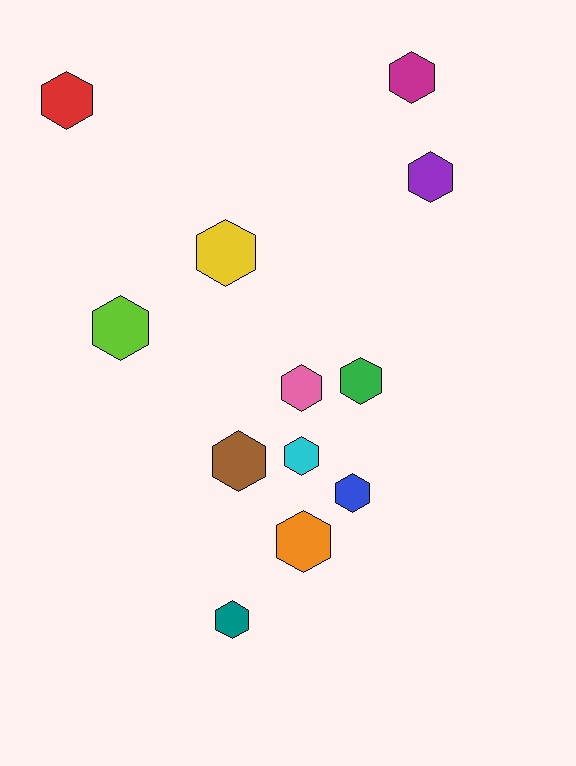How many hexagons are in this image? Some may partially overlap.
There are 12 hexagons.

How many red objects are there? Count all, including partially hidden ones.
There is 1 red object.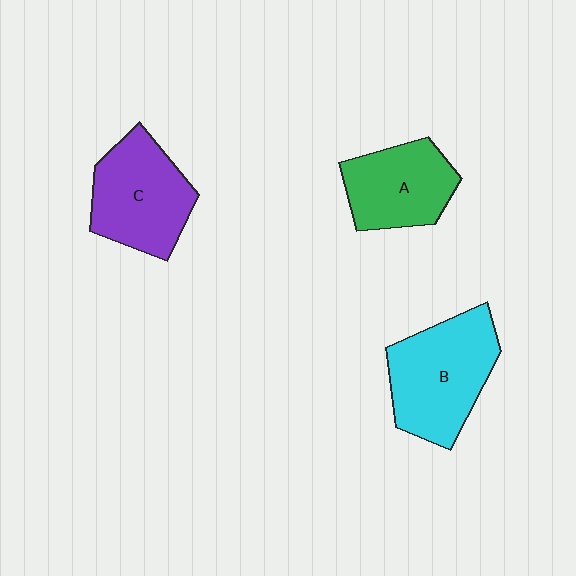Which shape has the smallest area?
Shape A (green).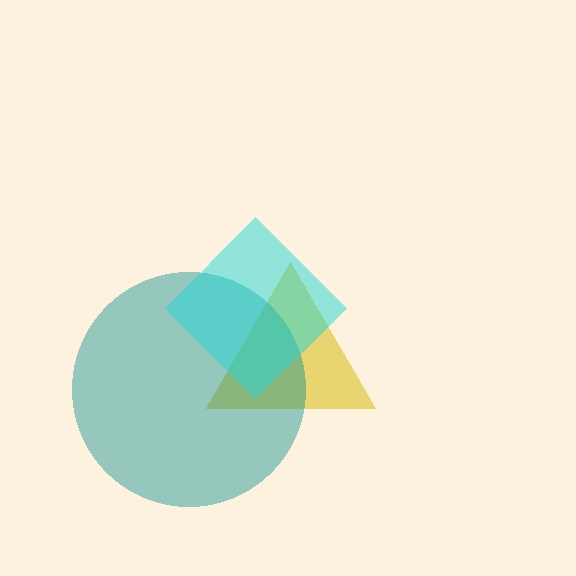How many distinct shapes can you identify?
There are 3 distinct shapes: a yellow triangle, a teal circle, a cyan diamond.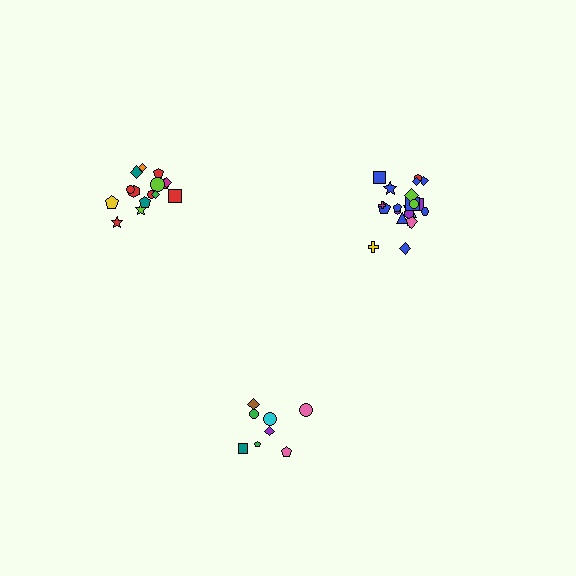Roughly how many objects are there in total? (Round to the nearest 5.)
Roughly 45 objects in total.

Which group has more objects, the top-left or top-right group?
The top-right group.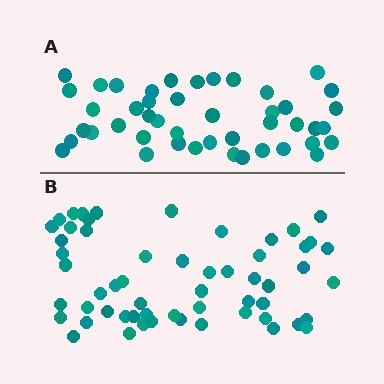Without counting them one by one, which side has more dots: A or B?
Region B (the bottom region) has more dots.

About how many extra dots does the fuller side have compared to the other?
Region B has roughly 12 or so more dots than region A.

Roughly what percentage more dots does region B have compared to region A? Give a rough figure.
About 25% more.